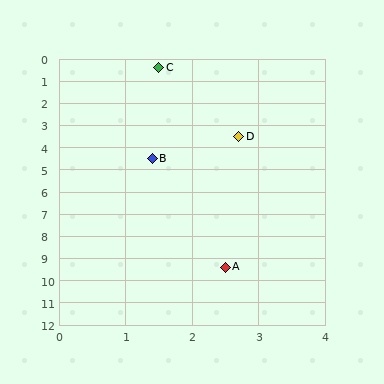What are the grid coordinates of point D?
Point D is at approximately (2.7, 3.5).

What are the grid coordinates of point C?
Point C is at approximately (1.5, 0.4).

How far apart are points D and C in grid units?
Points D and C are about 3.3 grid units apart.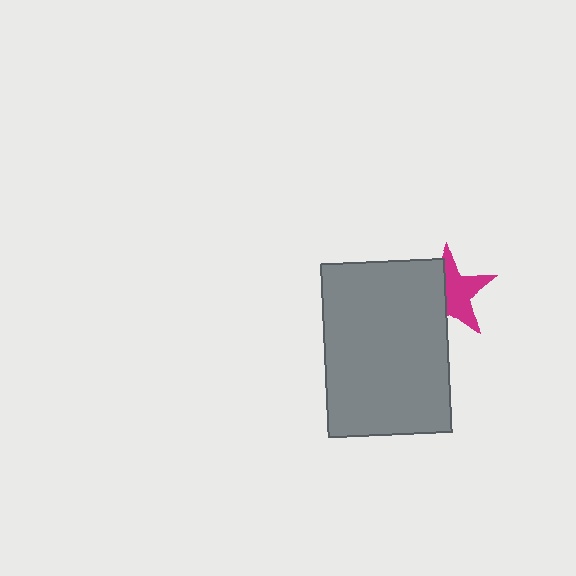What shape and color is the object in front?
The object in front is a gray rectangle.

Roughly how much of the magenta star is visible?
About half of it is visible (roughly 57%).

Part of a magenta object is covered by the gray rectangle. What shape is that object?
It is a star.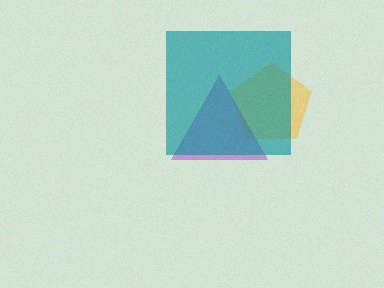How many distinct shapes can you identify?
There are 3 distinct shapes: a yellow pentagon, a purple triangle, a teal square.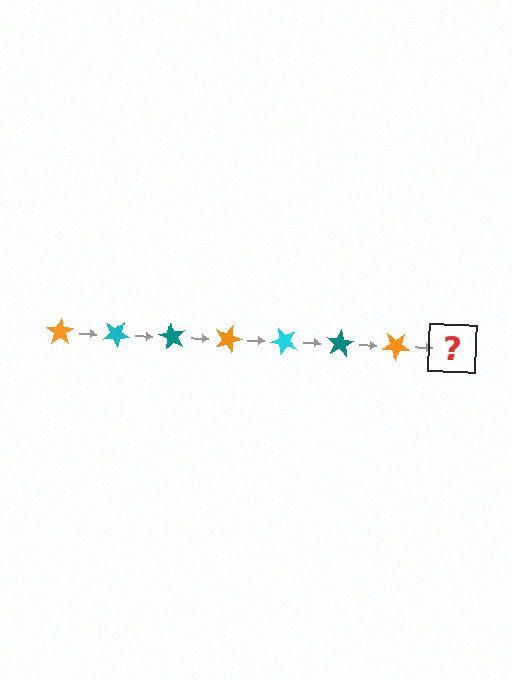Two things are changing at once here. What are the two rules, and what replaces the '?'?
The two rules are that it rotates 30 degrees each step and the color cycles through orange, cyan, and teal. The '?' should be a cyan star, rotated 210 degrees from the start.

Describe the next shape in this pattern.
It should be a cyan star, rotated 210 degrees from the start.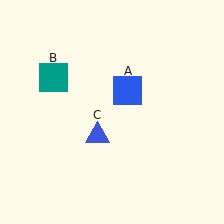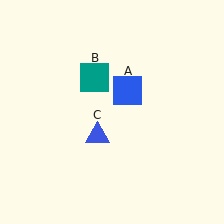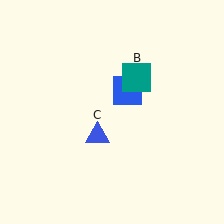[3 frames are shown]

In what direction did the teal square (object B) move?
The teal square (object B) moved right.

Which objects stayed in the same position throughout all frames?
Blue square (object A) and blue triangle (object C) remained stationary.